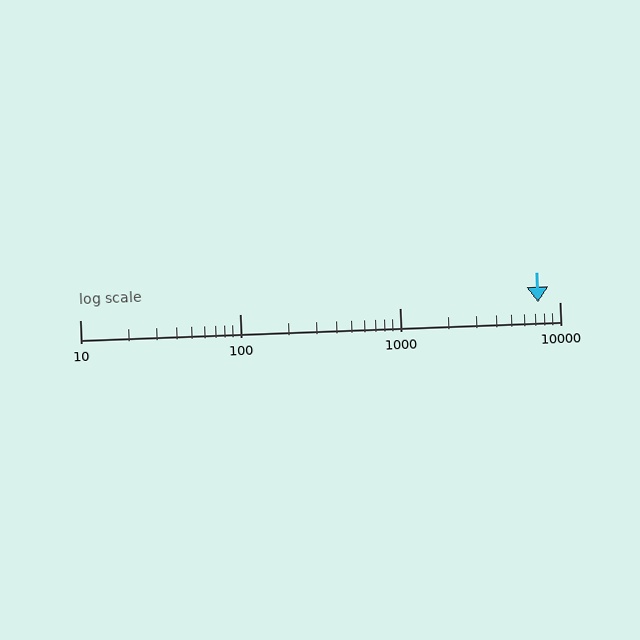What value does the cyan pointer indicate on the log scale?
The pointer indicates approximately 7300.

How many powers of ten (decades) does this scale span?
The scale spans 3 decades, from 10 to 10000.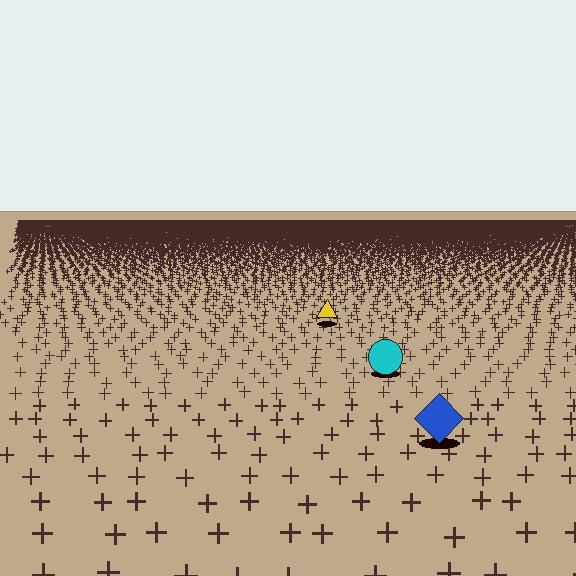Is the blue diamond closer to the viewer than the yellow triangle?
Yes. The blue diamond is closer — you can tell from the texture gradient: the ground texture is coarser near it.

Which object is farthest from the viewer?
The yellow triangle is farthest from the viewer. It appears smaller and the ground texture around it is denser.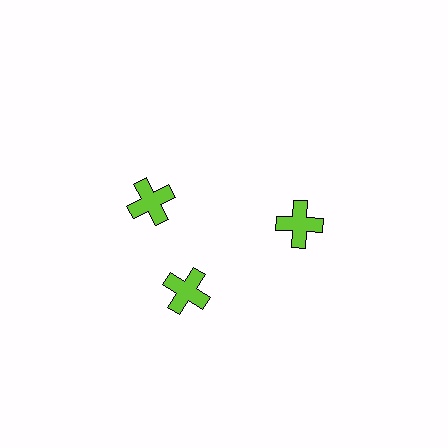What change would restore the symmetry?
The symmetry would be restored by rotating it back into even spacing with its neighbors so that all 3 crosses sit at equal angles and equal distance from the center.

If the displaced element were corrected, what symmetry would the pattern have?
It would have 3-fold rotational symmetry — the pattern would map onto itself every 120 degrees.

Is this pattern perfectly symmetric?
No. The 3 lime crosses are arranged in a ring, but one element near the 11 o'clock position is rotated out of alignment along the ring, breaking the 3-fold rotational symmetry.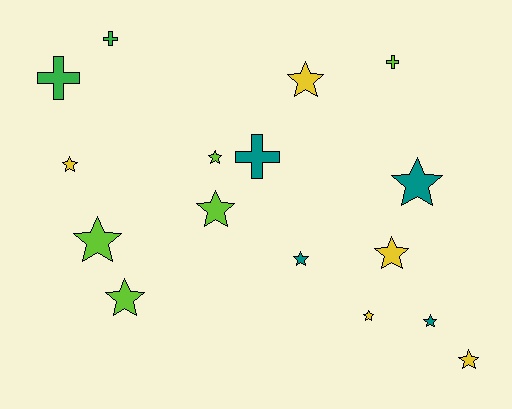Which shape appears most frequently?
Star, with 12 objects.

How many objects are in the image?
There are 16 objects.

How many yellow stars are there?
There are 5 yellow stars.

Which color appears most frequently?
Yellow, with 5 objects.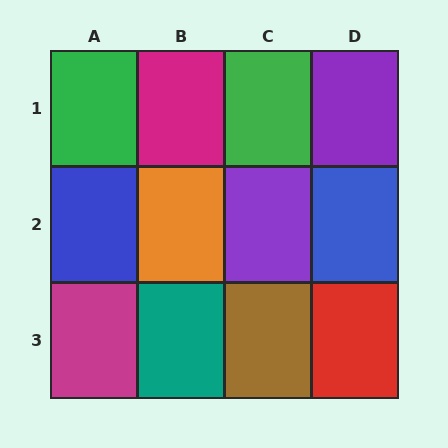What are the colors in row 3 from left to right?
Magenta, teal, brown, red.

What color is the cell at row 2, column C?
Purple.